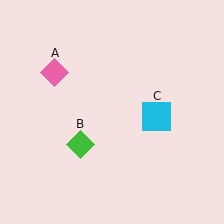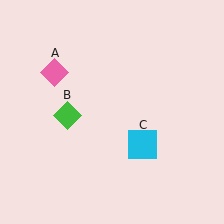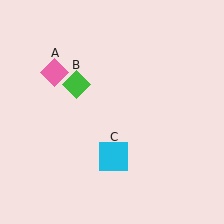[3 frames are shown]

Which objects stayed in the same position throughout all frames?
Pink diamond (object A) remained stationary.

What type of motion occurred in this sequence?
The green diamond (object B), cyan square (object C) rotated clockwise around the center of the scene.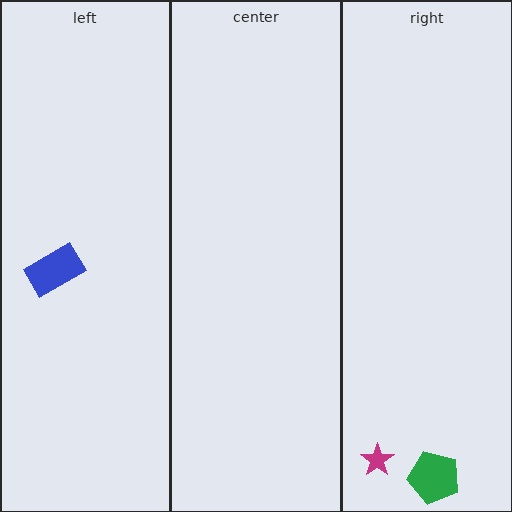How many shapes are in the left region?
1.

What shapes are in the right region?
The magenta star, the green pentagon.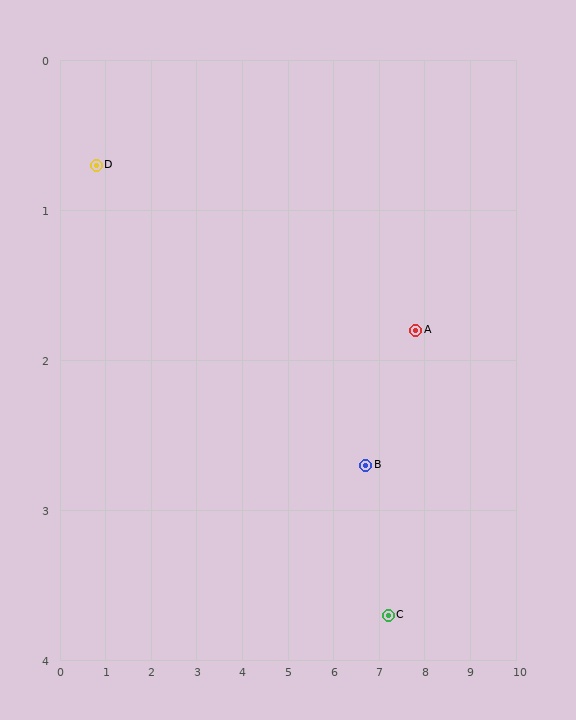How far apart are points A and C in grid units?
Points A and C are about 2.0 grid units apart.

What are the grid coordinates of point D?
Point D is at approximately (0.8, 0.7).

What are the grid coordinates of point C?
Point C is at approximately (7.2, 3.7).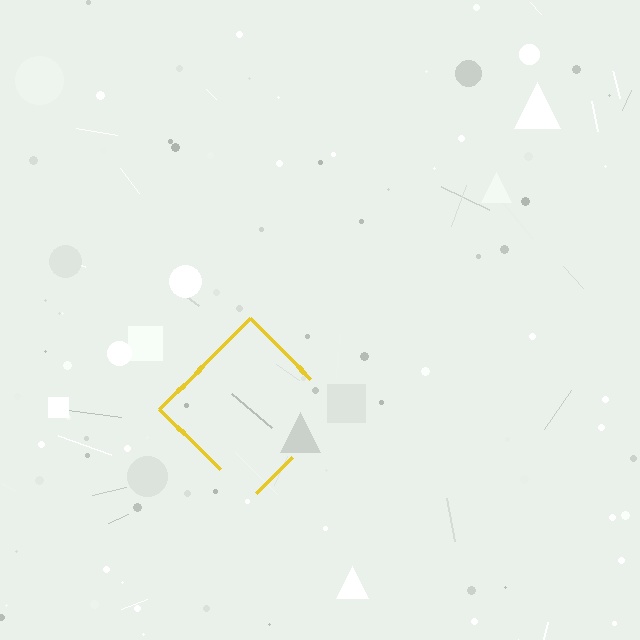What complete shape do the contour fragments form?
The contour fragments form a diamond.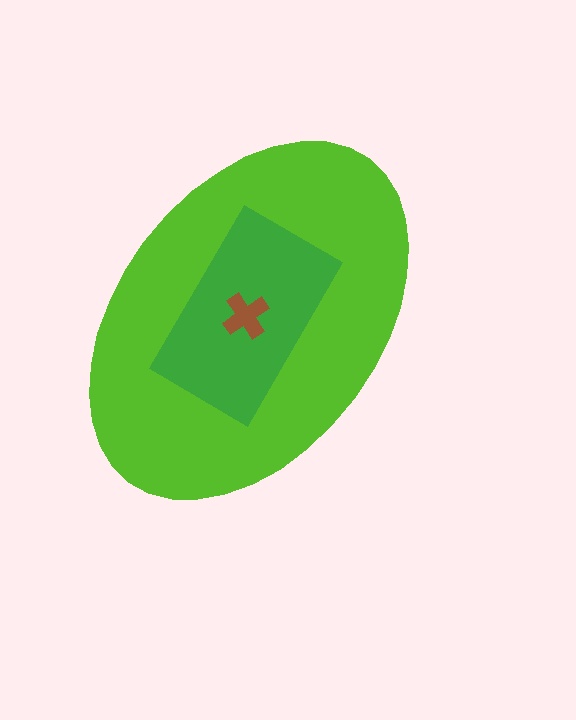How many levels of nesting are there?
3.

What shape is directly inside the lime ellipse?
The green rectangle.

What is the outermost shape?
The lime ellipse.